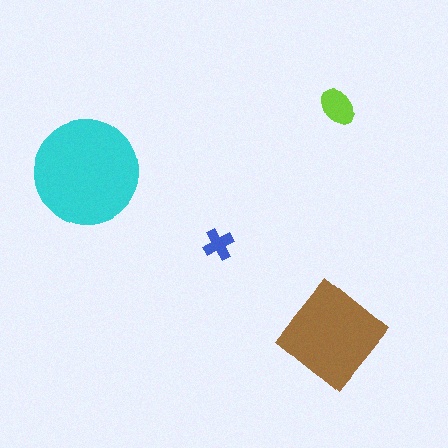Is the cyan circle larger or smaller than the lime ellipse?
Larger.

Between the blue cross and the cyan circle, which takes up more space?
The cyan circle.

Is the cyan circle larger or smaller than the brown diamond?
Larger.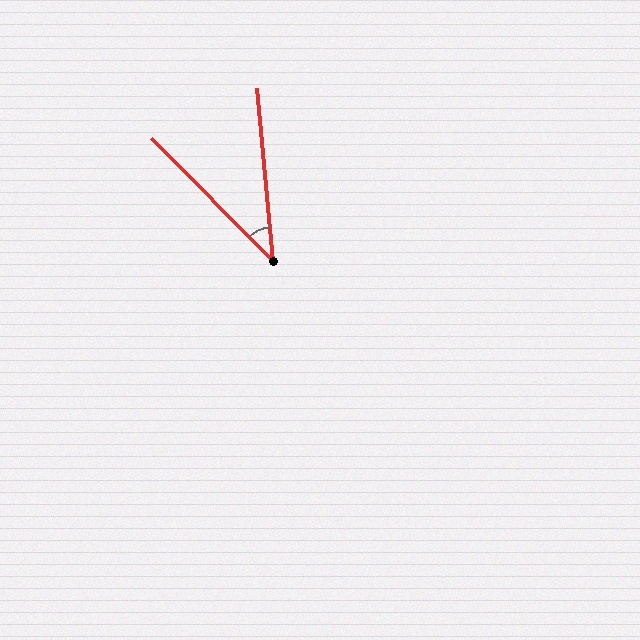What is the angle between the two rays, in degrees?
Approximately 39 degrees.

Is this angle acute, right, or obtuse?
It is acute.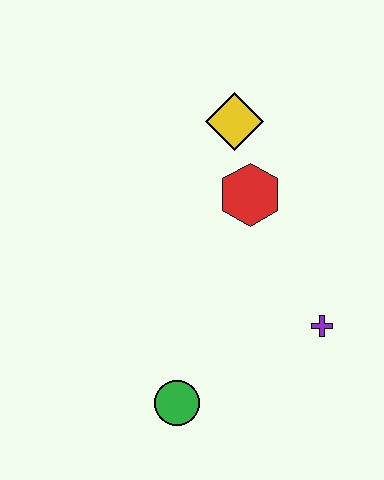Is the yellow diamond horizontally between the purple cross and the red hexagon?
No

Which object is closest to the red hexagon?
The yellow diamond is closest to the red hexagon.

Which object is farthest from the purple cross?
The yellow diamond is farthest from the purple cross.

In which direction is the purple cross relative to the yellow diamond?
The purple cross is below the yellow diamond.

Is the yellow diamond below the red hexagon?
No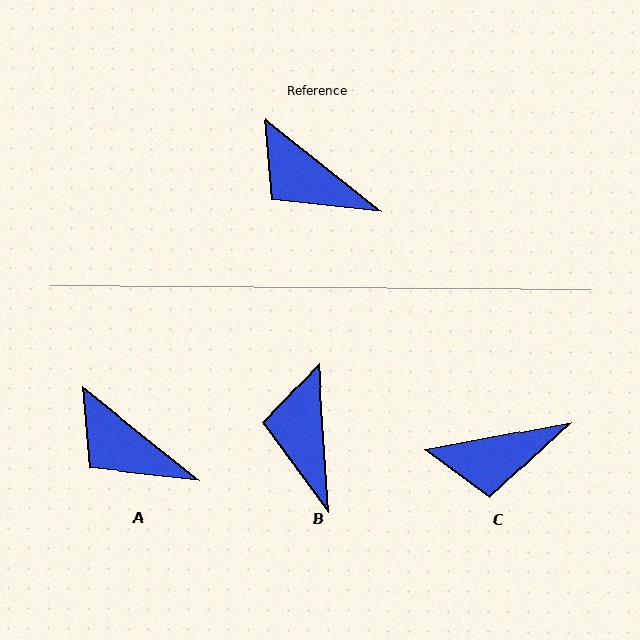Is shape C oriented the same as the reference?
No, it is off by about 49 degrees.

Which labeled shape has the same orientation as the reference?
A.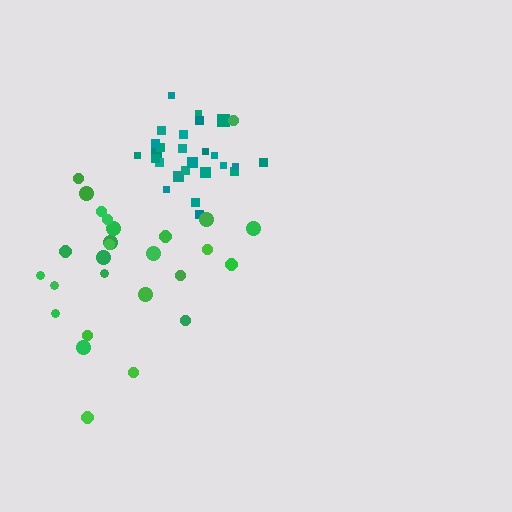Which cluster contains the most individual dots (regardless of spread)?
Teal (27).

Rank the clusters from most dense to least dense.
teal, green.